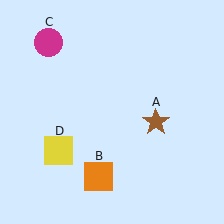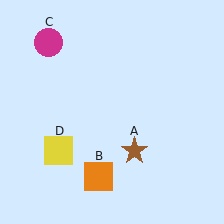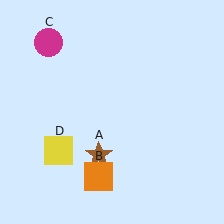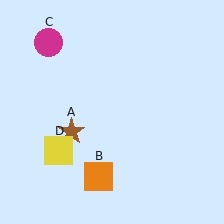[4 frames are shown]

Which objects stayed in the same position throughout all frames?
Orange square (object B) and magenta circle (object C) and yellow square (object D) remained stationary.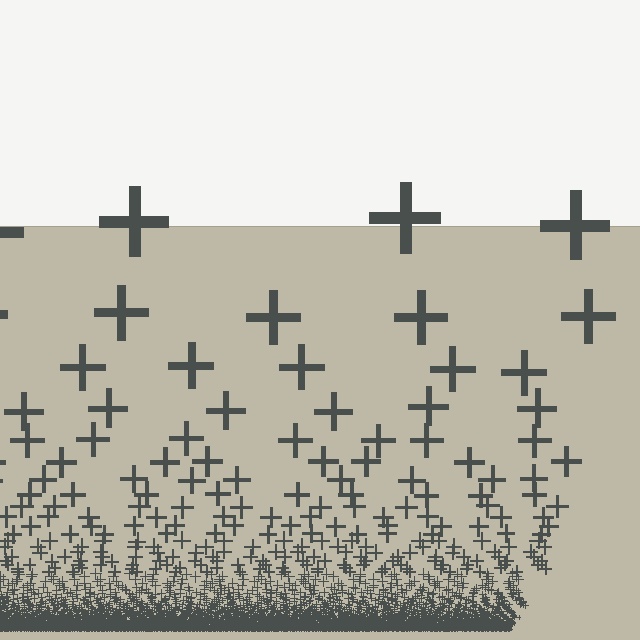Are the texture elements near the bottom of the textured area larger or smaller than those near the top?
Smaller. The gradient is inverted — elements near the bottom are smaller and denser.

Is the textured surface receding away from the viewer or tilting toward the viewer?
The surface appears to tilt toward the viewer. Texture elements get larger and sparser toward the top.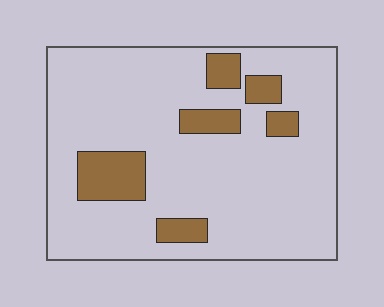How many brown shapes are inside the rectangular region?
6.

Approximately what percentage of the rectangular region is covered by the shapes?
Approximately 15%.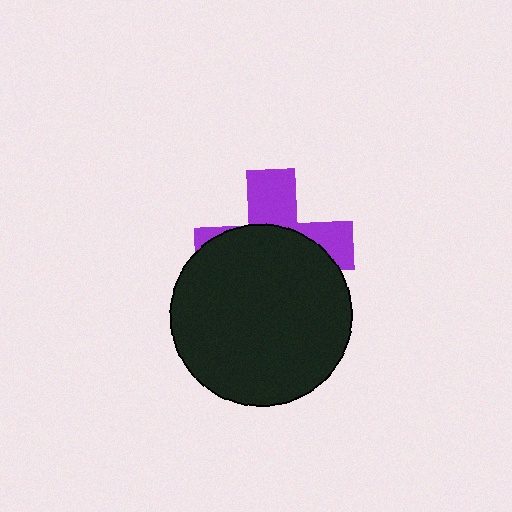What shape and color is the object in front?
The object in front is a black circle.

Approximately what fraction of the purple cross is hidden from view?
Roughly 63% of the purple cross is hidden behind the black circle.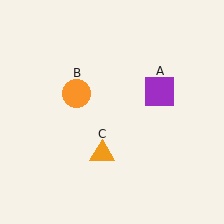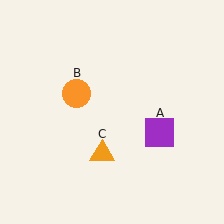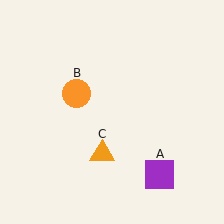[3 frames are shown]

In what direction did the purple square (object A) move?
The purple square (object A) moved down.